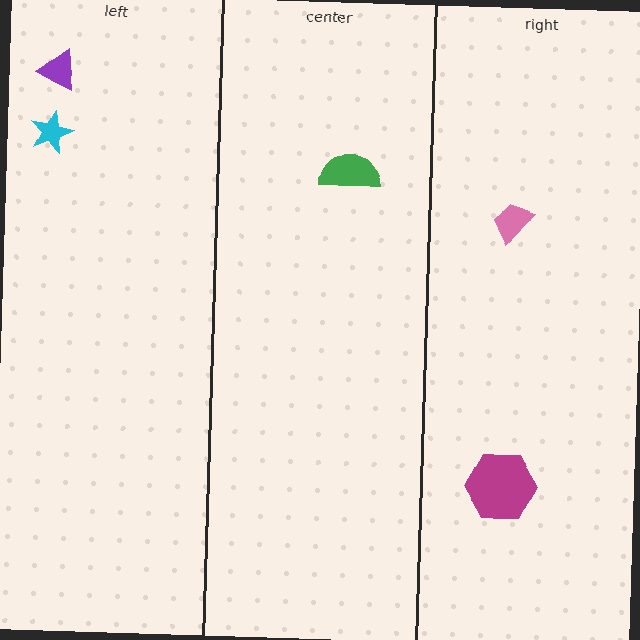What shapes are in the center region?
The green semicircle.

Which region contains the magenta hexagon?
The right region.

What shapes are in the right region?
The pink trapezoid, the magenta hexagon.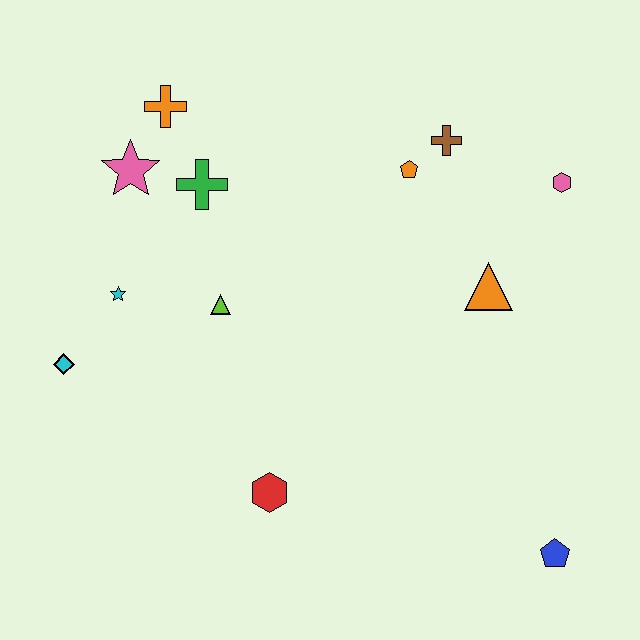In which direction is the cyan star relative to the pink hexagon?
The cyan star is to the left of the pink hexagon.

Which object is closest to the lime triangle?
The cyan star is closest to the lime triangle.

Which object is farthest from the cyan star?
The blue pentagon is farthest from the cyan star.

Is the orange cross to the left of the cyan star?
No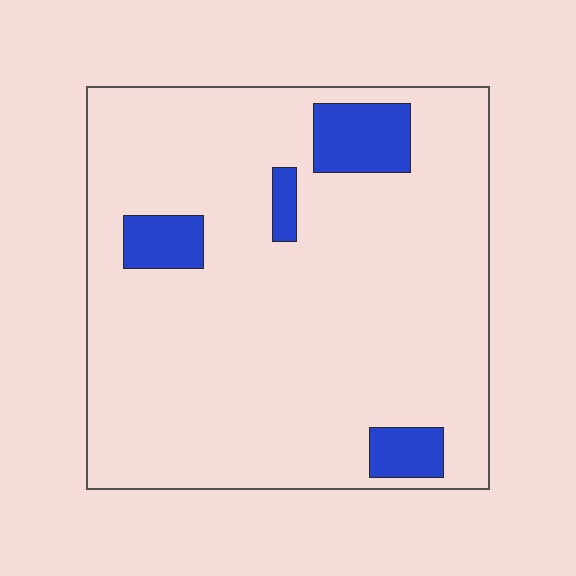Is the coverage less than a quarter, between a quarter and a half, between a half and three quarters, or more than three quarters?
Less than a quarter.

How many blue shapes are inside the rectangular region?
4.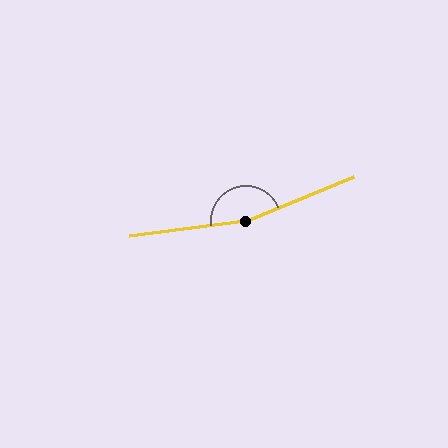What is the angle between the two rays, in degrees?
Approximately 165 degrees.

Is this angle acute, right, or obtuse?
It is obtuse.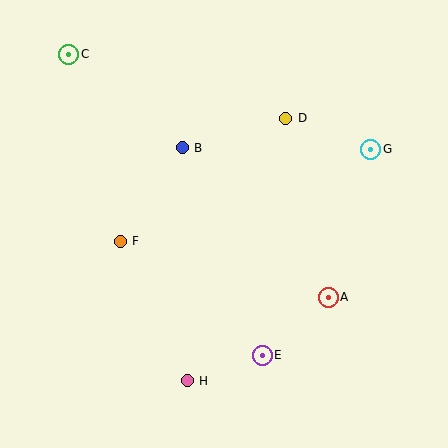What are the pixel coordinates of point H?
Point H is at (187, 381).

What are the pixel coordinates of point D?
Point D is at (286, 118).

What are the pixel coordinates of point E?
Point E is at (262, 355).